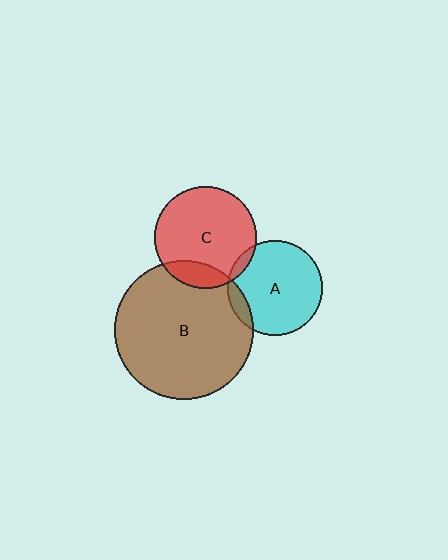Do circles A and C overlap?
Yes.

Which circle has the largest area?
Circle B (brown).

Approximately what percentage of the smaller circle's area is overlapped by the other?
Approximately 5%.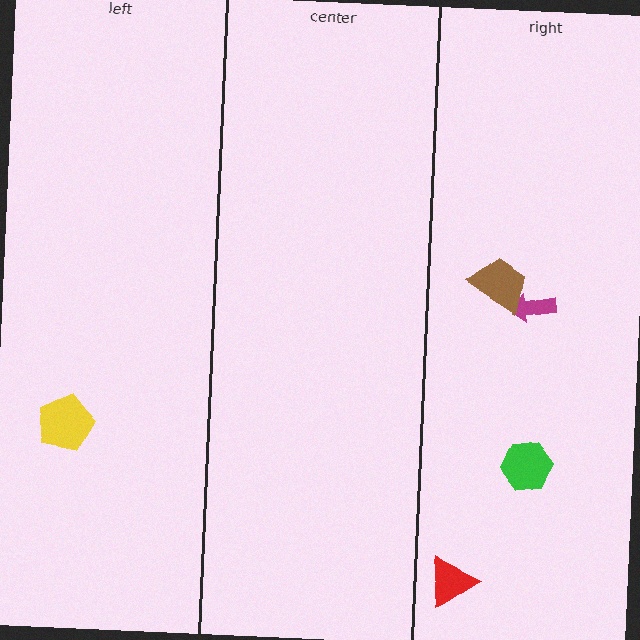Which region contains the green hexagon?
The right region.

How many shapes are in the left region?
1.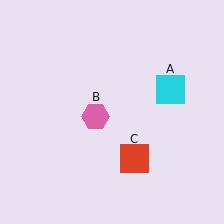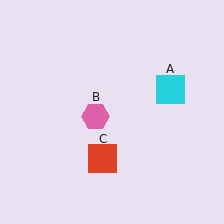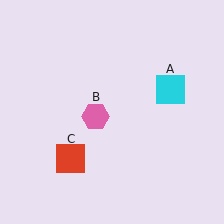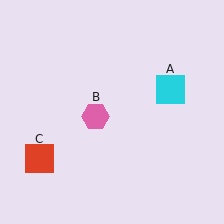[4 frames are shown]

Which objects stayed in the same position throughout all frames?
Cyan square (object A) and pink hexagon (object B) remained stationary.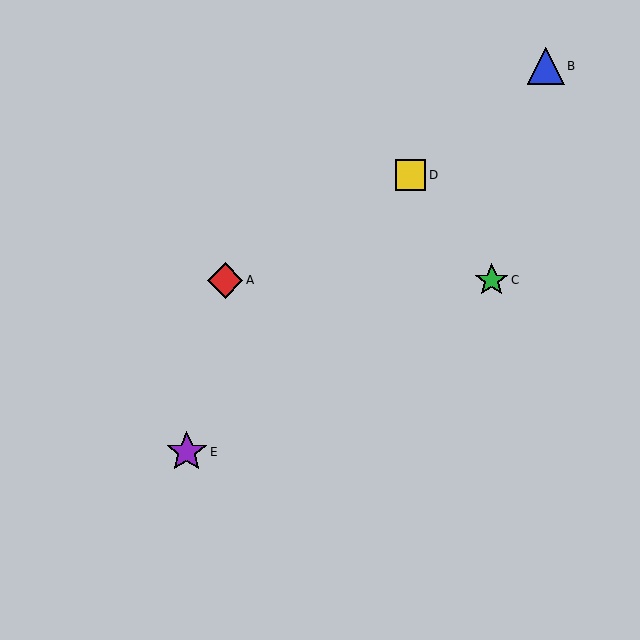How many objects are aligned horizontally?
2 objects (A, C) are aligned horizontally.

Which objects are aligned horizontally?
Objects A, C are aligned horizontally.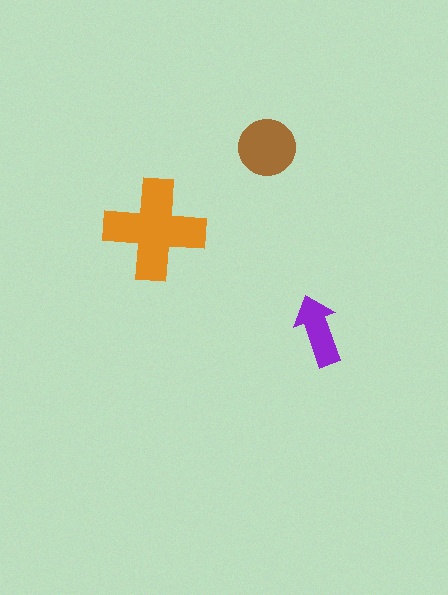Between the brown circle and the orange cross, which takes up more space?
The orange cross.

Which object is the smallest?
The purple arrow.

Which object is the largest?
The orange cross.